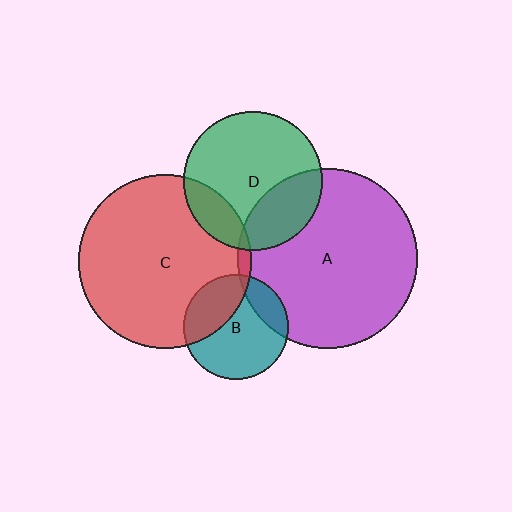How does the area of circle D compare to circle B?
Approximately 1.8 times.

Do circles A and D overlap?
Yes.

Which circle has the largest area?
Circle A (purple).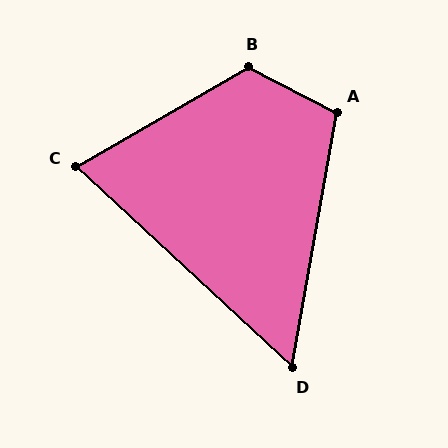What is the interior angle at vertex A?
Approximately 107 degrees (obtuse).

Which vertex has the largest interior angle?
B, at approximately 123 degrees.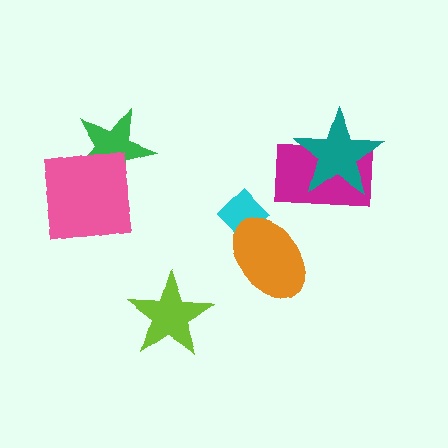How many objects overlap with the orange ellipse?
1 object overlaps with the orange ellipse.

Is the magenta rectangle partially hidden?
Yes, it is partially covered by another shape.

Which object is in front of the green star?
The pink square is in front of the green star.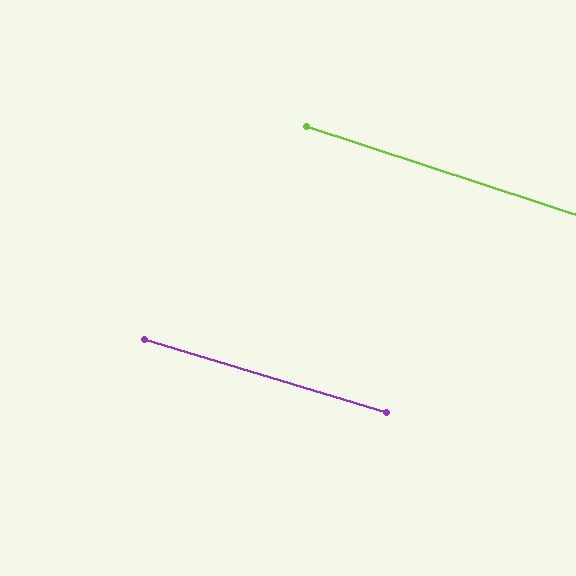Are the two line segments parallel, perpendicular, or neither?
Parallel — their directions differ by only 1.6°.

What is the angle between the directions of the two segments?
Approximately 2 degrees.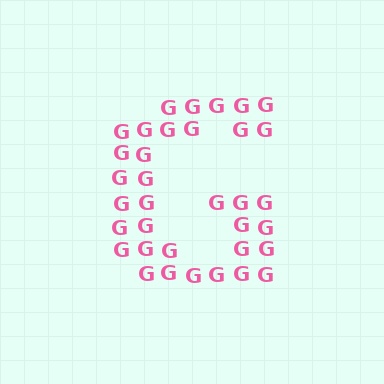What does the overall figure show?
The overall figure shows the letter G.